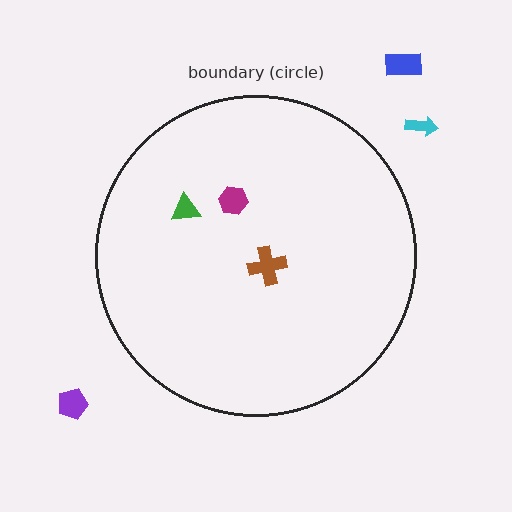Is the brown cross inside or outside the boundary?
Inside.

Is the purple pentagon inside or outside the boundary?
Outside.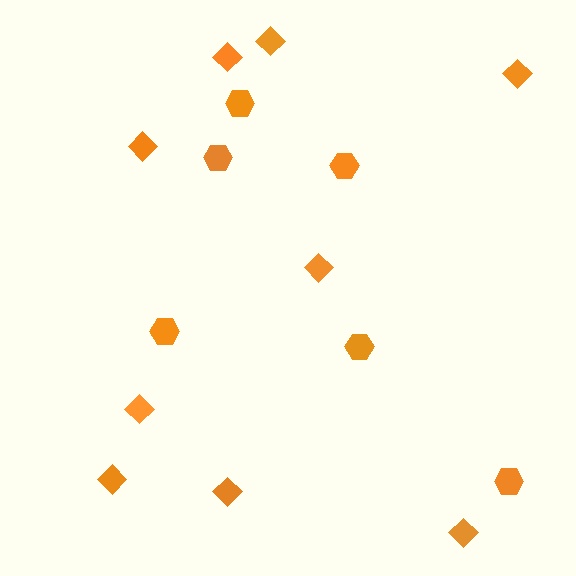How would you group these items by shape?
There are 2 groups: one group of diamonds (9) and one group of hexagons (6).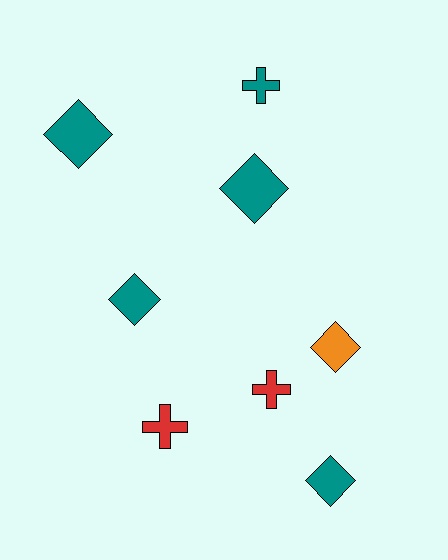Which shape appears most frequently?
Diamond, with 5 objects.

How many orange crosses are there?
There are no orange crosses.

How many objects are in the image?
There are 8 objects.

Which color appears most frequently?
Teal, with 5 objects.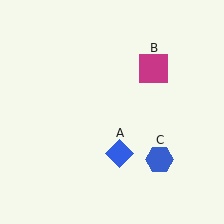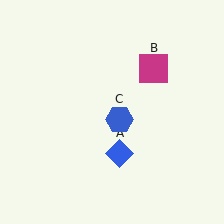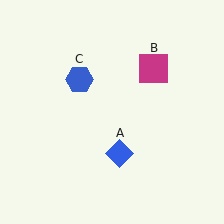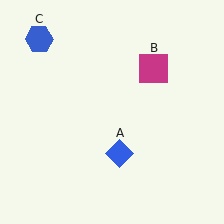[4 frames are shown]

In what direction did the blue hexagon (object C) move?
The blue hexagon (object C) moved up and to the left.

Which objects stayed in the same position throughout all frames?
Blue diamond (object A) and magenta square (object B) remained stationary.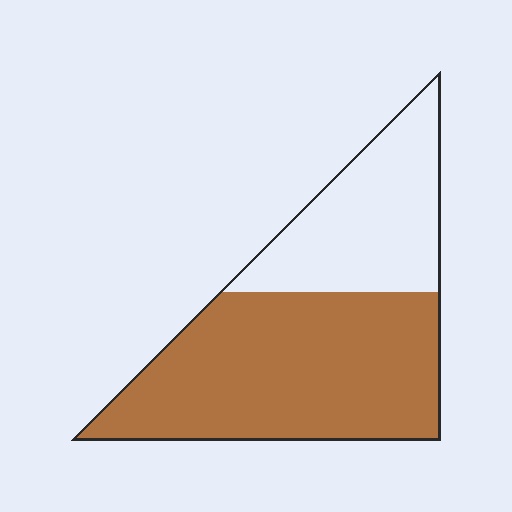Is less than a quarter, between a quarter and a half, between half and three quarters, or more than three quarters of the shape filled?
Between half and three quarters.